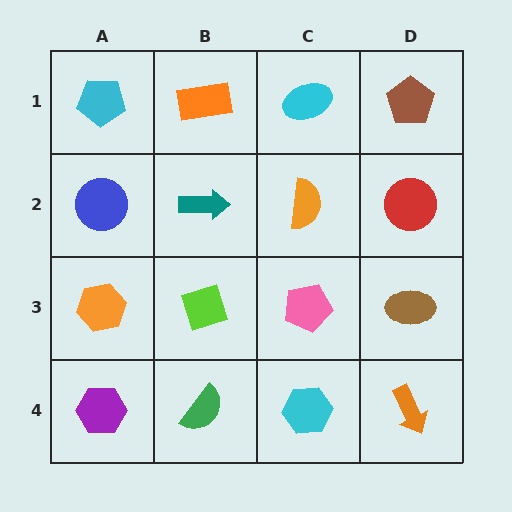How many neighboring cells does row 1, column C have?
3.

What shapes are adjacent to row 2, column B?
An orange rectangle (row 1, column B), a lime diamond (row 3, column B), a blue circle (row 2, column A), an orange semicircle (row 2, column C).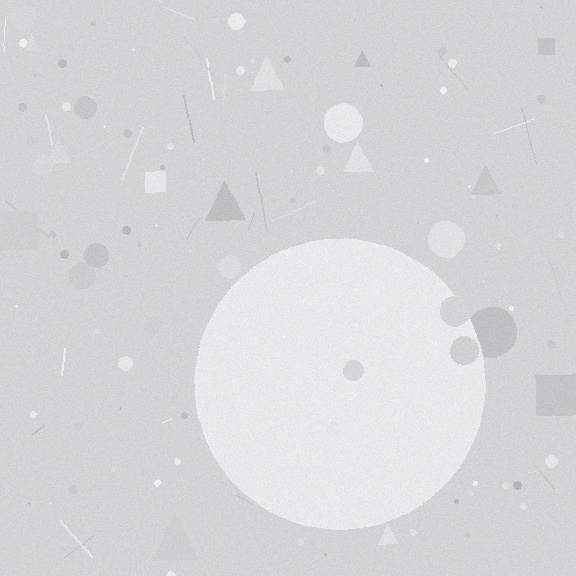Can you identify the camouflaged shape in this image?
The camouflaged shape is a circle.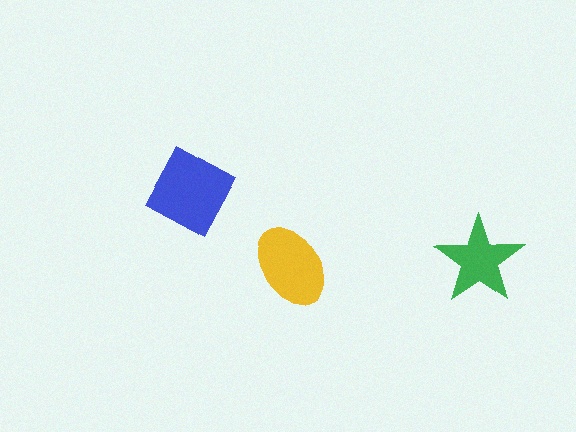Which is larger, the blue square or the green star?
The blue square.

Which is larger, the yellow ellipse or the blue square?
The blue square.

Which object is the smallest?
The green star.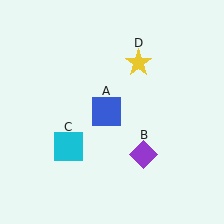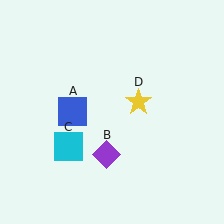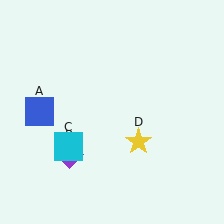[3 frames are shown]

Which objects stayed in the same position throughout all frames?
Cyan square (object C) remained stationary.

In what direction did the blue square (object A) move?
The blue square (object A) moved left.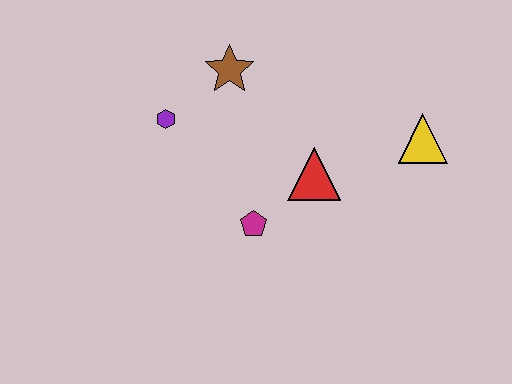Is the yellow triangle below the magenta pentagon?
No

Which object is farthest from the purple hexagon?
The yellow triangle is farthest from the purple hexagon.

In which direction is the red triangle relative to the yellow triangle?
The red triangle is to the left of the yellow triangle.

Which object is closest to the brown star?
The purple hexagon is closest to the brown star.